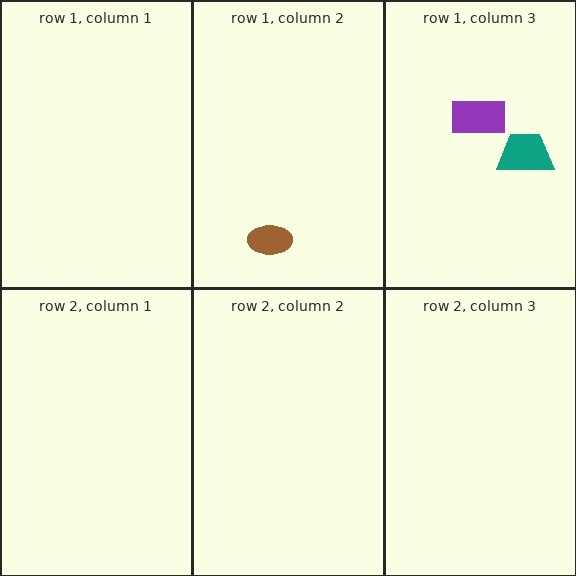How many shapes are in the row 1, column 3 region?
2.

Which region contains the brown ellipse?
The row 1, column 2 region.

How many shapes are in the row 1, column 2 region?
1.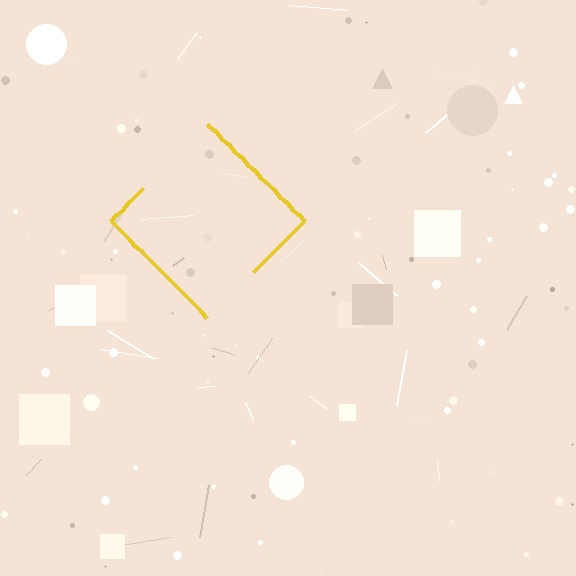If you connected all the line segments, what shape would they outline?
They would outline a diamond.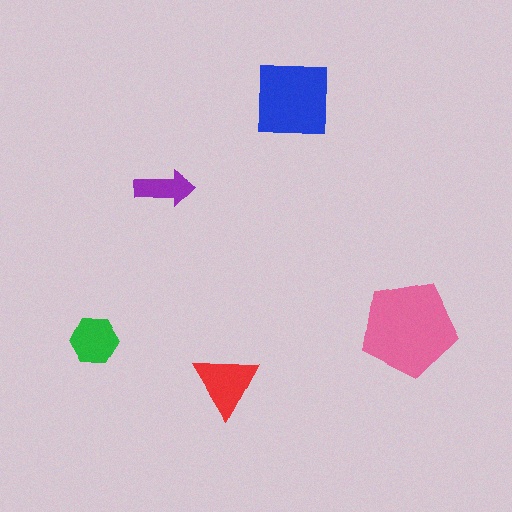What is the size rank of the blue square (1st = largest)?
2nd.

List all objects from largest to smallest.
The pink pentagon, the blue square, the red triangle, the green hexagon, the purple arrow.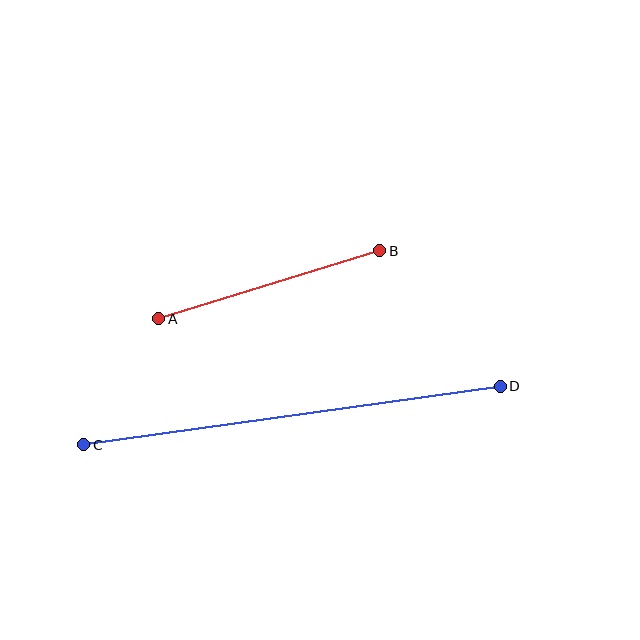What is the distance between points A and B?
The distance is approximately 231 pixels.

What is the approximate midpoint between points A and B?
The midpoint is at approximately (269, 285) pixels.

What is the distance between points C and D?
The distance is approximately 421 pixels.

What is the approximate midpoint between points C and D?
The midpoint is at approximately (292, 416) pixels.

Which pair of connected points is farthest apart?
Points C and D are farthest apart.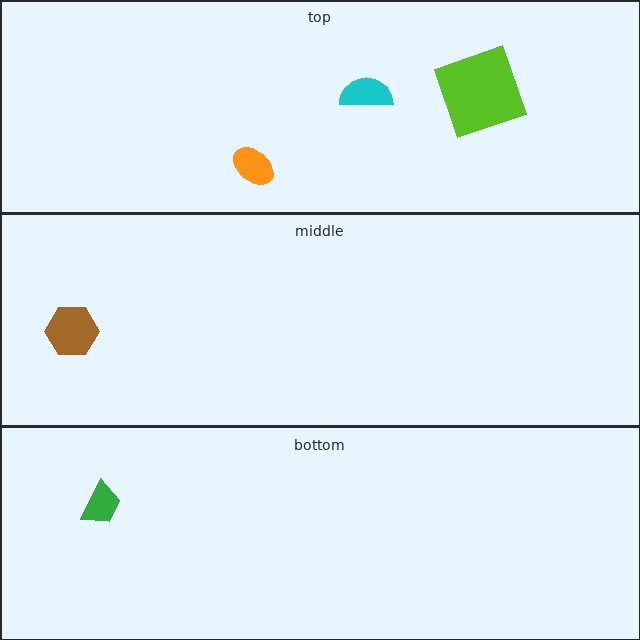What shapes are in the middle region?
The brown hexagon.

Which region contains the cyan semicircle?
The top region.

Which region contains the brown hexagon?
The middle region.